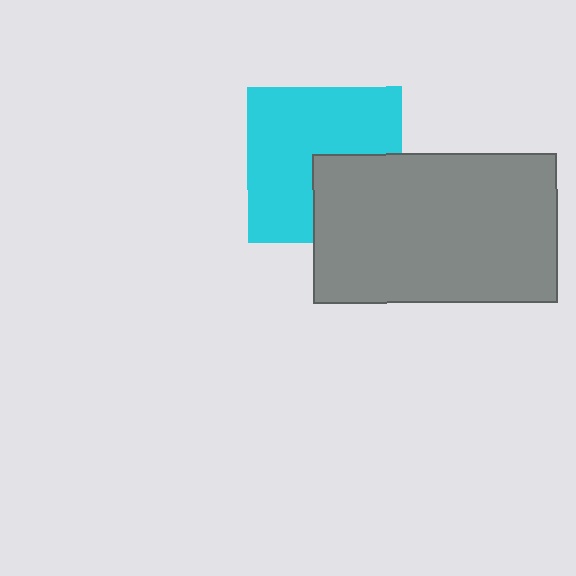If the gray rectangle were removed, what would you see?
You would see the complete cyan square.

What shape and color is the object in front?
The object in front is a gray rectangle.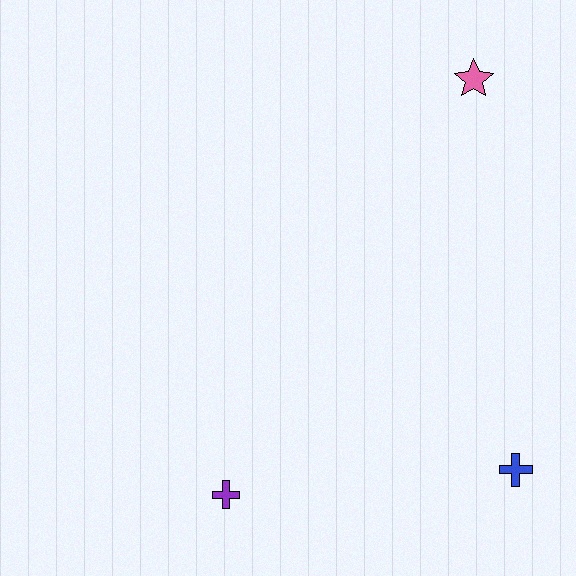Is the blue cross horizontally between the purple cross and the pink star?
No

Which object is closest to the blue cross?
The purple cross is closest to the blue cross.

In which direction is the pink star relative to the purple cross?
The pink star is above the purple cross.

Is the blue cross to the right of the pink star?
Yes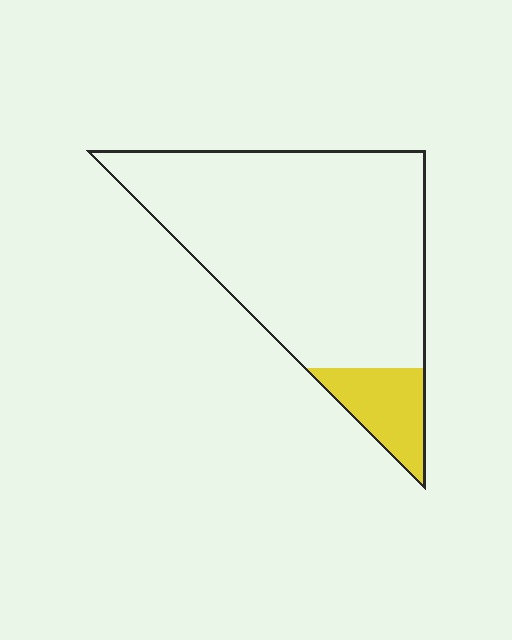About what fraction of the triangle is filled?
About one eighth (1/8).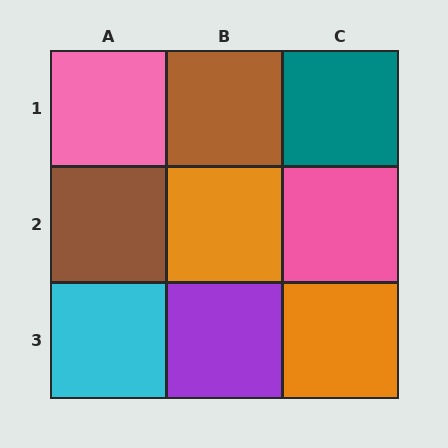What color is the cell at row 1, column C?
Teal.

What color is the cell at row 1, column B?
Brown.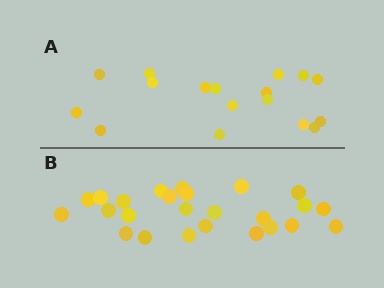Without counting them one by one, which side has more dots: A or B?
Region B (the bottom region) has more dots.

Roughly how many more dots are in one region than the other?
Region B has roughly 8 or so more dots than region A.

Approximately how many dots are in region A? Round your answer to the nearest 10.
About 20 dots. (The exact count is 17, which rounds to 20.)